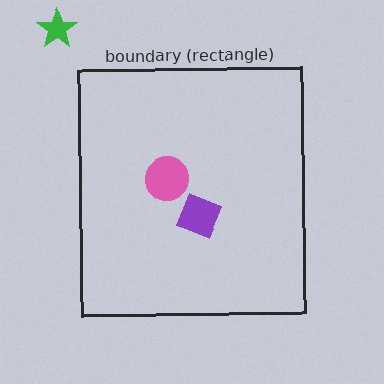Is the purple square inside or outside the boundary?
Inside.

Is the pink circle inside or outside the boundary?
Inside.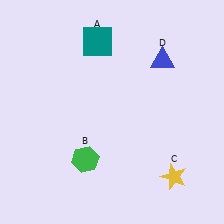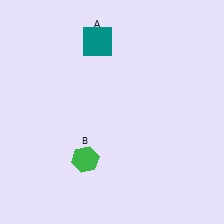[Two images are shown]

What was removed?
The yellow star (C), the blue triangle (D) were removed in Image 2.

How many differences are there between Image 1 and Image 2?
There are 2 differences between the two images.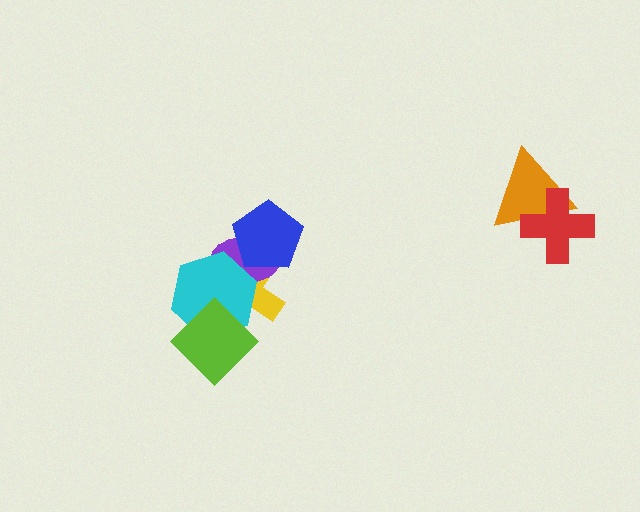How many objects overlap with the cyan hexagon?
3 objects overlap with the cyan hexagon.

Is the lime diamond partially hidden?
No, no other shape covers it.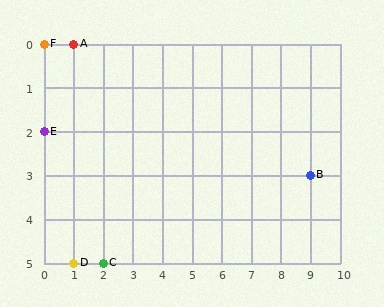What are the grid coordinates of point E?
Point E is at grid coordinates (0, 2).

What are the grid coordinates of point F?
Point F is at grid coordinates (0, 0).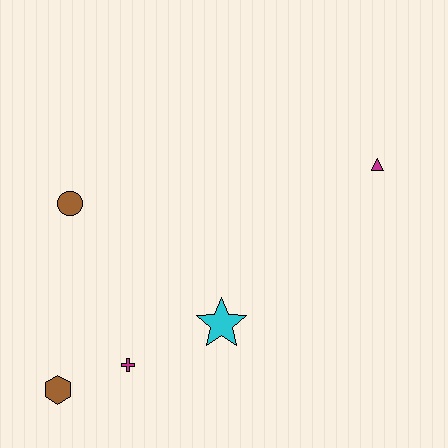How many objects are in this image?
There are 5 objects.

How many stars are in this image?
There is 1 star.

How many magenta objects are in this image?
There are 2 magenta objects.